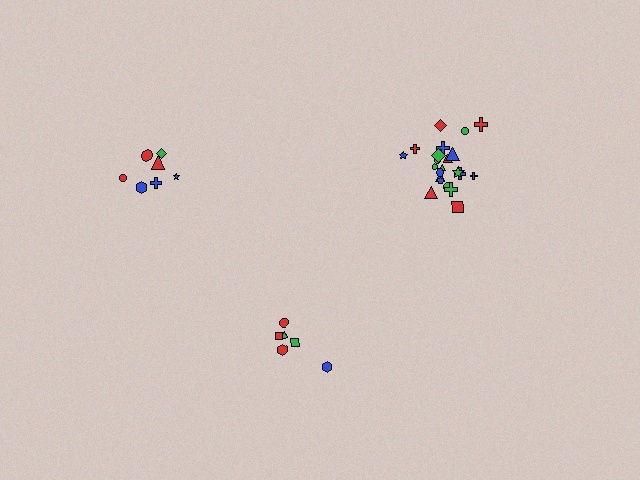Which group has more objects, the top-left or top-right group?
The top-right group.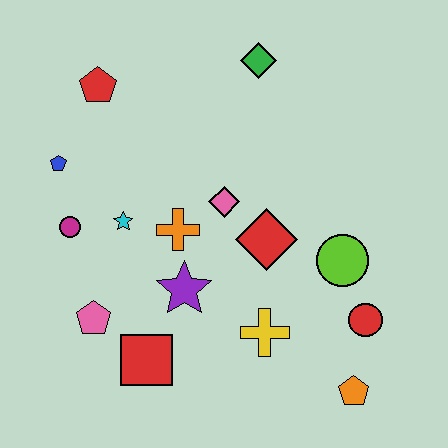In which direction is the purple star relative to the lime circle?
The purple star is to the left of the lime circle.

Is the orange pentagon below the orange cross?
Yes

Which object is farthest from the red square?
The green diamond is farthest from the red square.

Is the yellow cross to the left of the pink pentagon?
No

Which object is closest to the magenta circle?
The cyan star is closest to the magenta circle.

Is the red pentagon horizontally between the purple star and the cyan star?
No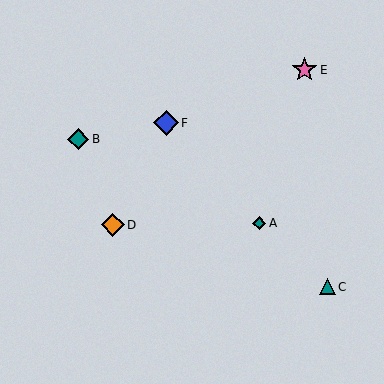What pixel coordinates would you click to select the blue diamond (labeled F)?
Click at (166, 123) to select the blue diamond F.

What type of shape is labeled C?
Shape C is a teal triangle.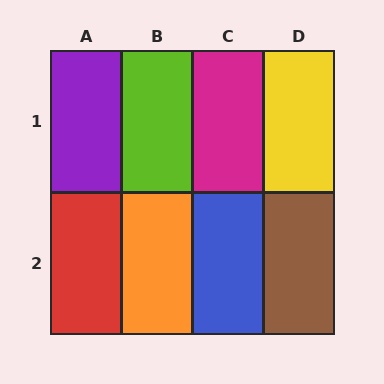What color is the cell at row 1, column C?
Magenta.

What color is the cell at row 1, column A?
Purple.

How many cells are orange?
1 cell is orange.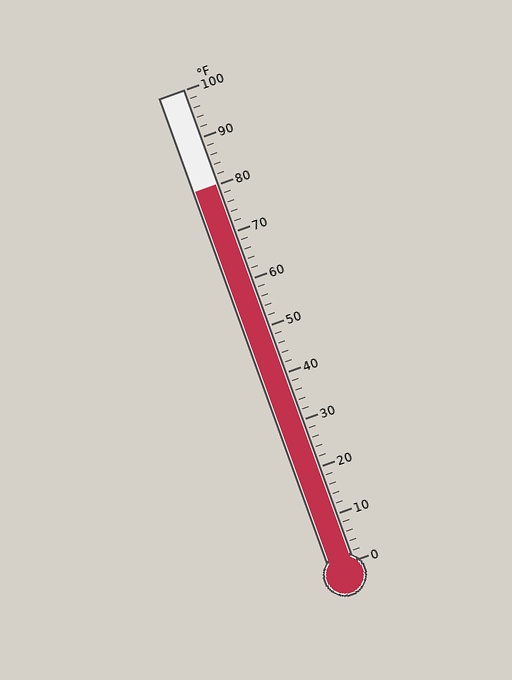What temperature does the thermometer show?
The thermometer shows approximately 80°F.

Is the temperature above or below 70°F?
The temperature is above 70°F.